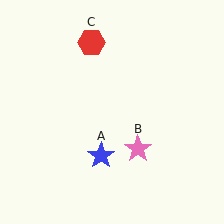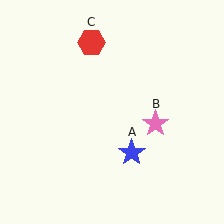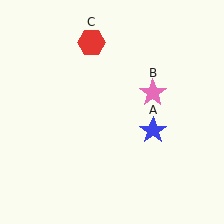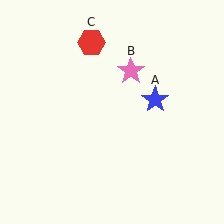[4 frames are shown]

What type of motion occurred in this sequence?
The blue star (object A), pink star (object B) rotated counterclockwise around the center of the scene.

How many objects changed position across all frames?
2 objects changed position: blue star (object A), pink star (object B).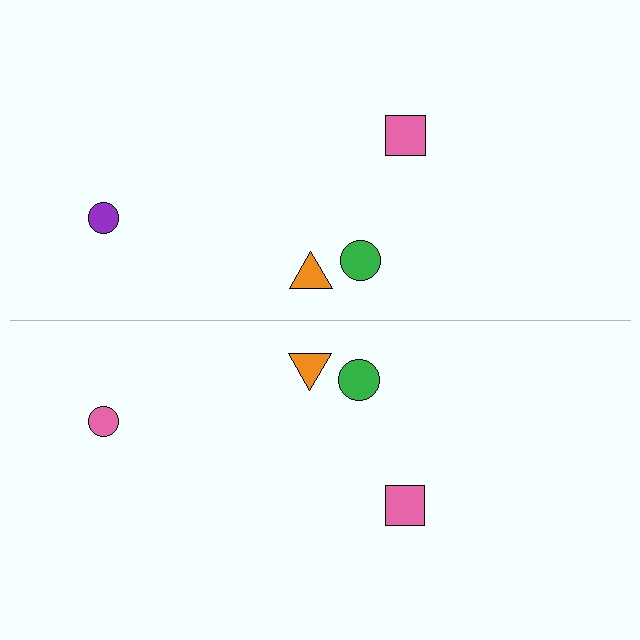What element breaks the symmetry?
The pink circle on the bottom side breaks the symmetry — its mirror counterpart is purple.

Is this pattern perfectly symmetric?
No, the pattern is not perfectly symmetric. The pink circle on the bottom side breaks the symmetry — its mirror counterpart is purple.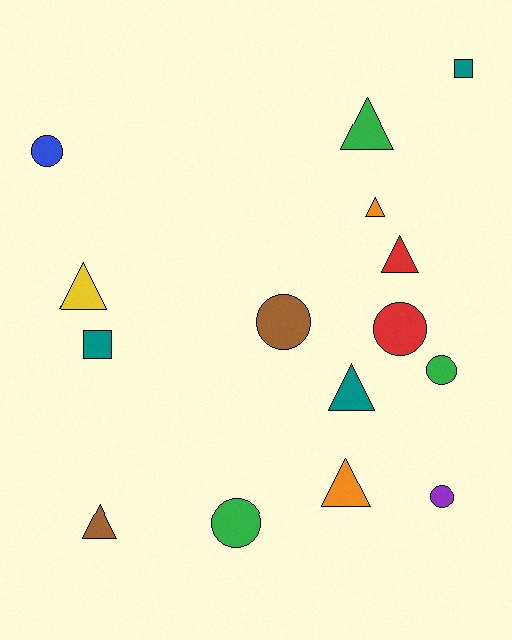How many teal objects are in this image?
There are 3 teal objects.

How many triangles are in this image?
There are 7 triangles.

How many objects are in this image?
There are 15 objects.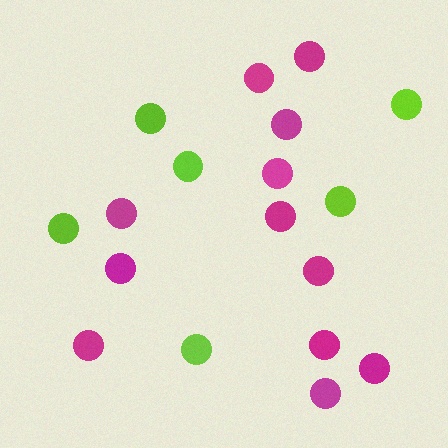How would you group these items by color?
There are 2 groups: one group of magenta circles (12) and one group of lime circles (6).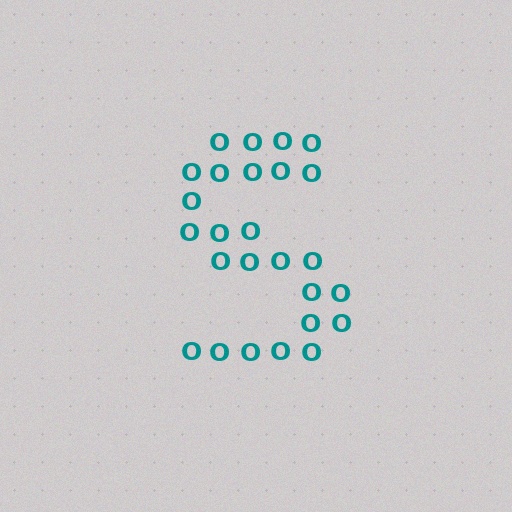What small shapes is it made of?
It is made of small letter O's.